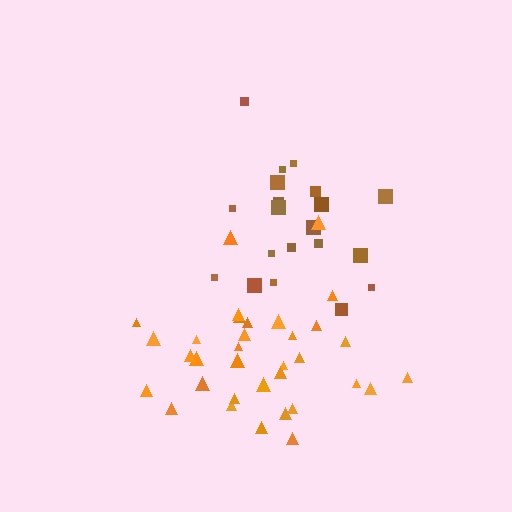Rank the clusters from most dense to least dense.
brown, orange.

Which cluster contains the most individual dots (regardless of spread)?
Orange (34).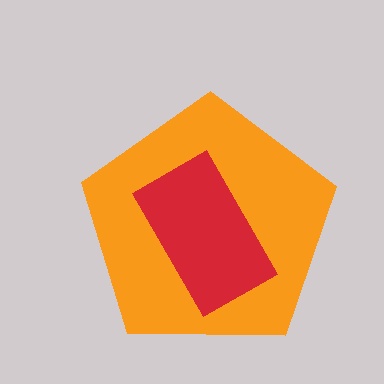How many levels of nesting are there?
2.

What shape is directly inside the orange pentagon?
The red rectangle.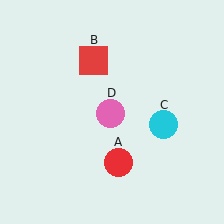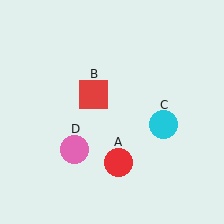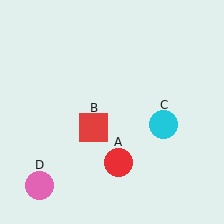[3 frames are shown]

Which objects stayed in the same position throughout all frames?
Red circle (object A) and cyan circle (object C) remained stationary.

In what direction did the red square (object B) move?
The red square (object B) moved down.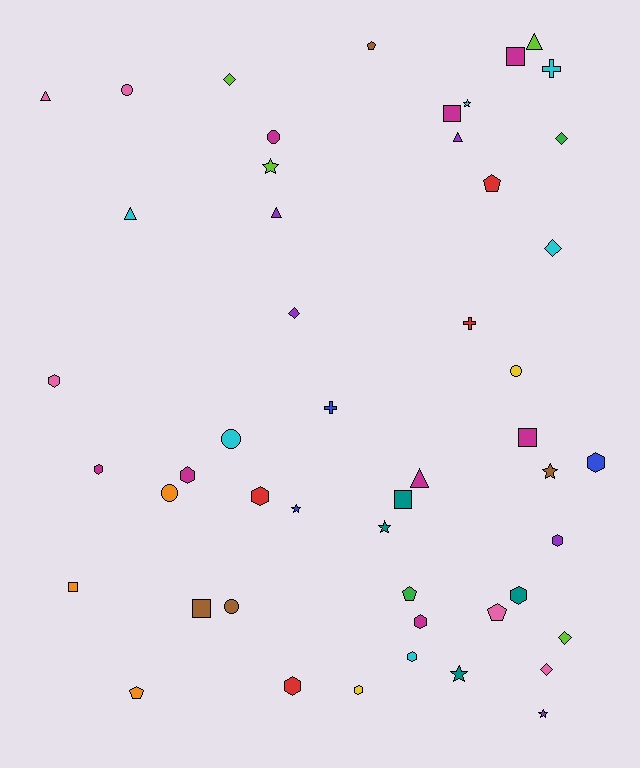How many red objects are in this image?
There are 4 red objects.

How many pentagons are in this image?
There are 5 pentagons.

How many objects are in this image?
There are 50 objects.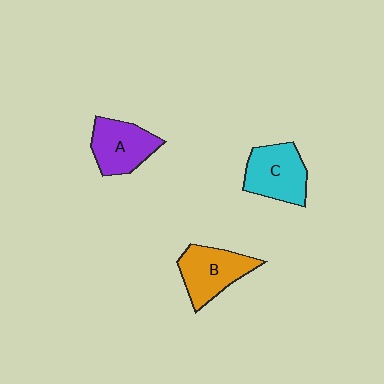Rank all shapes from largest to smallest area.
From largest to smallest: C (cyan), B (orange), A (purple).